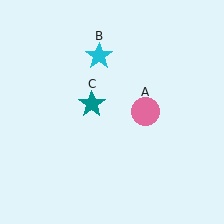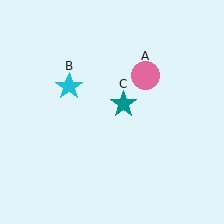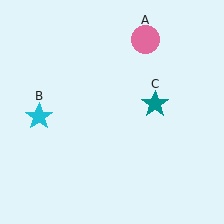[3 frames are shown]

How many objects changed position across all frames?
3 objects changed position: pink circle (object A), cyan star (object B), teal star (object C).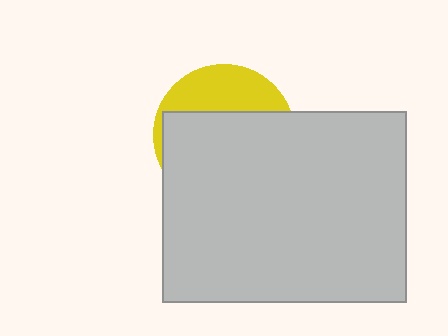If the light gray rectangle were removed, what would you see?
You would see the complete yellow circle.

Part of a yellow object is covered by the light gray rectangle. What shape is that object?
It is a circle.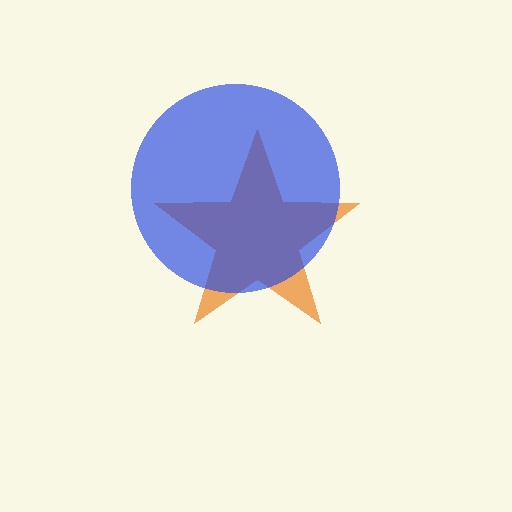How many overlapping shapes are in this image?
There are 2 overlapping shapes in the image.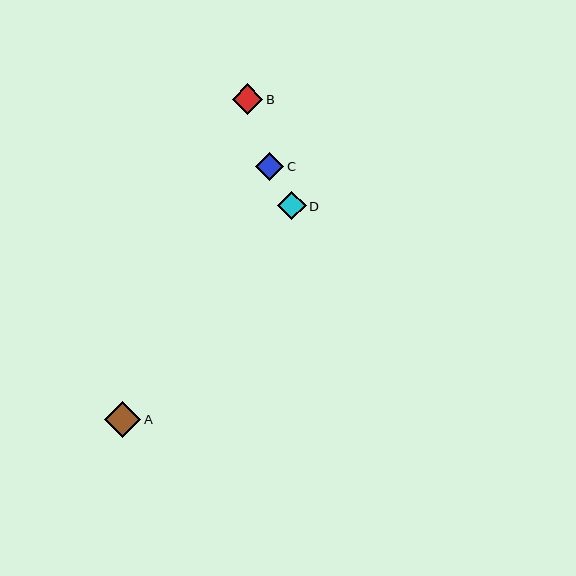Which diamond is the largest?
Diamond A is the largest with a size of approximately 36 pixels.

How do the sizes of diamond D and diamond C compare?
Diamond D and diamond C are approximately the same size.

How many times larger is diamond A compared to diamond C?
Diamond A is approximately 1.3 times the size of diamond C.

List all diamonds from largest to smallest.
From largest to smallest: A, B, D, C.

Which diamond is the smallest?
Diamond C is the smallest with a size of approximately 28 pixels.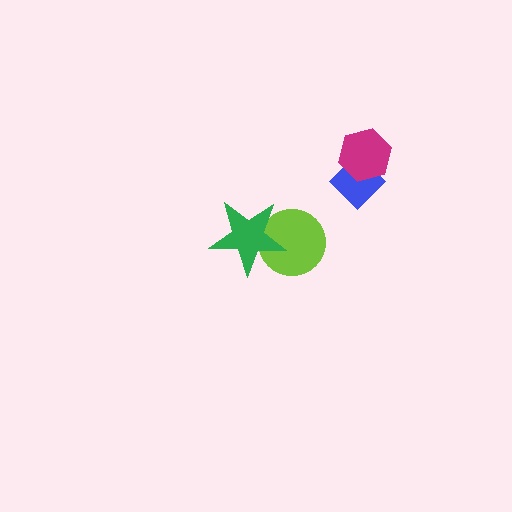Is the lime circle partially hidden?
Yes, it is partially covered by another shape.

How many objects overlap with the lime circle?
1 object overlaps with the lime circle.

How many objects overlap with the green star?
1 object overlaps with the green star.